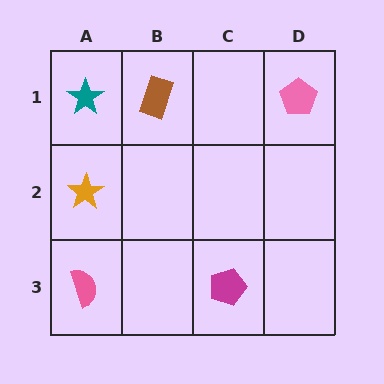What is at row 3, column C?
A magenta pentagon.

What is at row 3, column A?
A pink semicircle.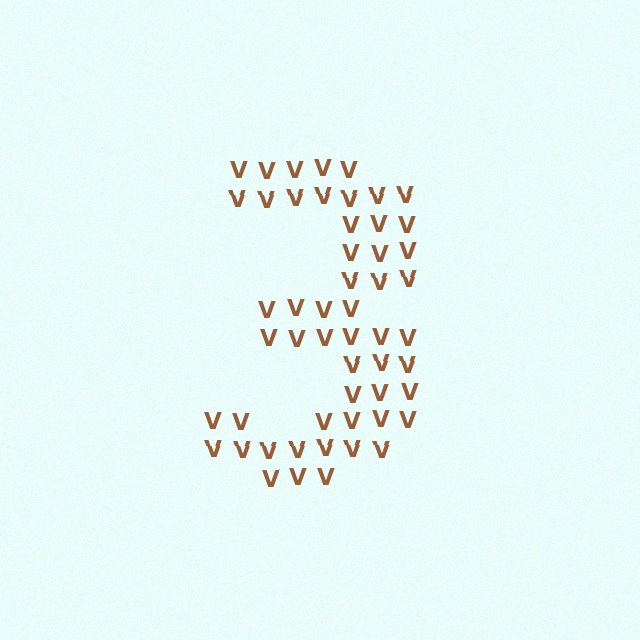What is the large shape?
The large shape is the digit 3.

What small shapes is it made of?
It is made of small letter V's.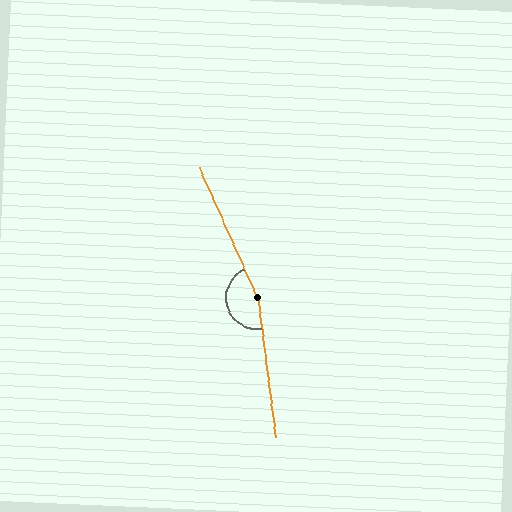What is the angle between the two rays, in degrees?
Approximately 163 degrees.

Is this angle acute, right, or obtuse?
It is obtuse.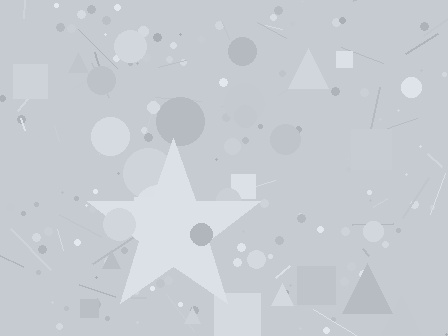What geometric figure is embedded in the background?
A star is embedded in the background.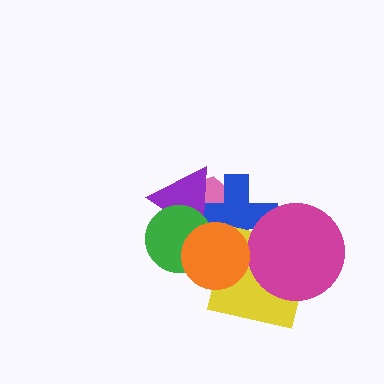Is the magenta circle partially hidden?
No, no other shape covers it.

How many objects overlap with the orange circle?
5 objects overlap with the orange circle.